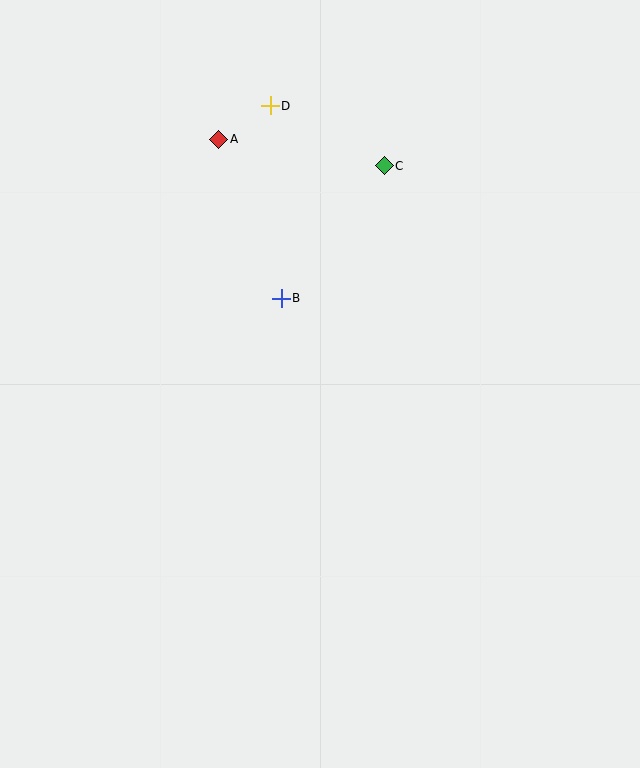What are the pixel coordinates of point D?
Point D is at (270, 106).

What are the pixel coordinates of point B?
Point B is at (281, 298).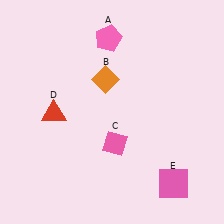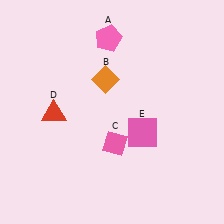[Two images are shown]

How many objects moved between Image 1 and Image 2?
1 object moved between the two images.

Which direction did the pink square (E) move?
The pink square (E) moved up.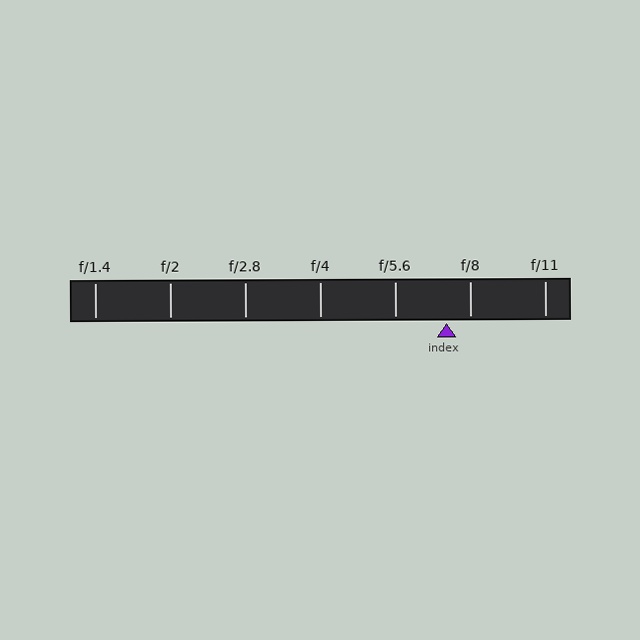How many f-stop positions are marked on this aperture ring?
There are 7 f-stop positions marked.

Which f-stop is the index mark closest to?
The index mark is closest to f/8.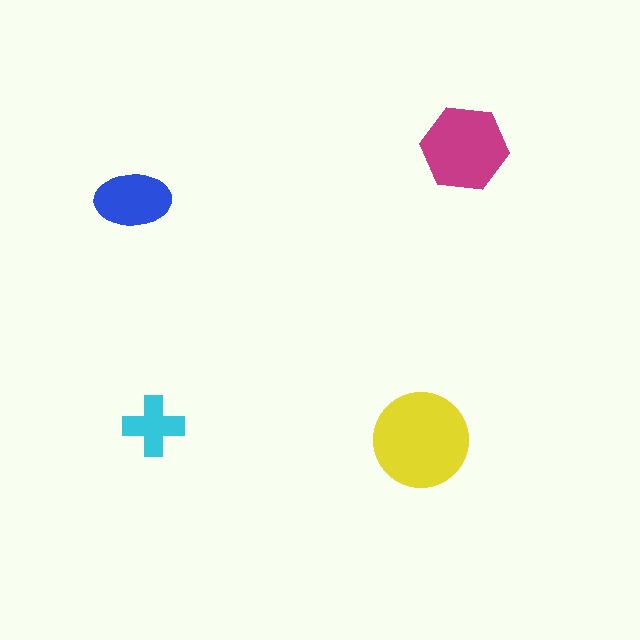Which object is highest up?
The magenta hexagon is topmost.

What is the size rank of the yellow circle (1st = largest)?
1st.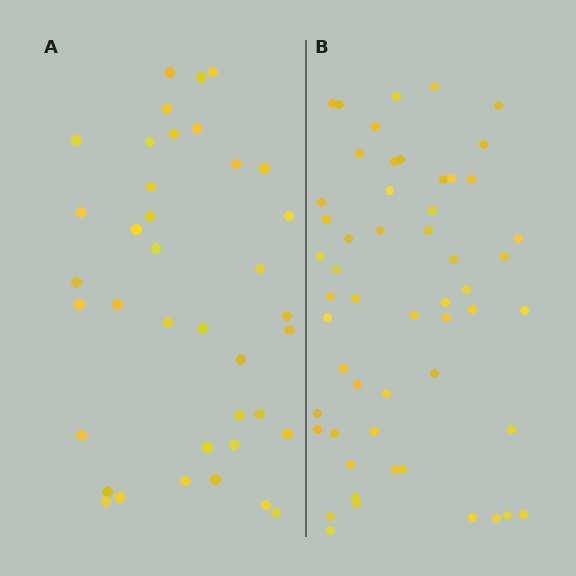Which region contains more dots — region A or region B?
Region B (the right region) has more dots.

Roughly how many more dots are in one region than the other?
Region B has approximately 15 more dots than region A.